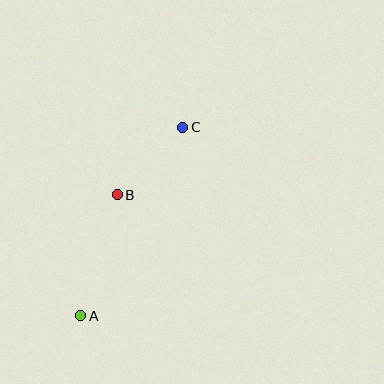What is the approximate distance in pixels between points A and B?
The distance between A and B is approximately 126 pixels.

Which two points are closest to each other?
Points B and C are closest to each other.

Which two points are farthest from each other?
Points A and C are farthest from each other.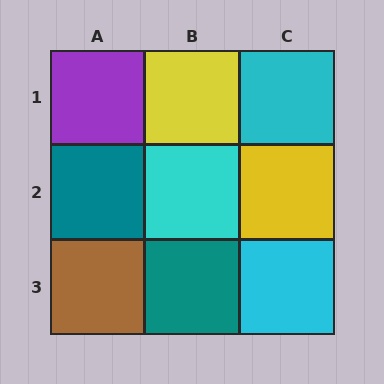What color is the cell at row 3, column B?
Teal.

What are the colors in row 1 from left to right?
Purple, yellow, cyan.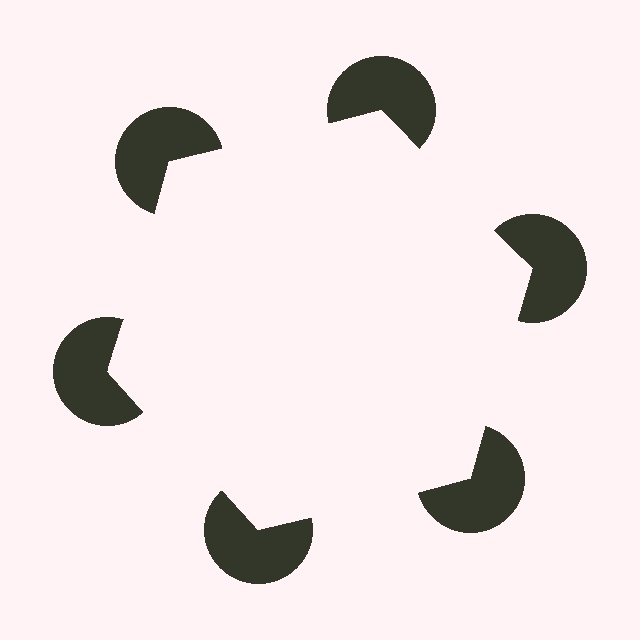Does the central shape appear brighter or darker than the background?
It typically appears slightly brighter than the background, even though no actual brightness change is drawn.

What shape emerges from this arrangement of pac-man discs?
An illusory hexagon — its edges are inferred from the aligned wedge cuts in the pac-man discs, not physically drawn.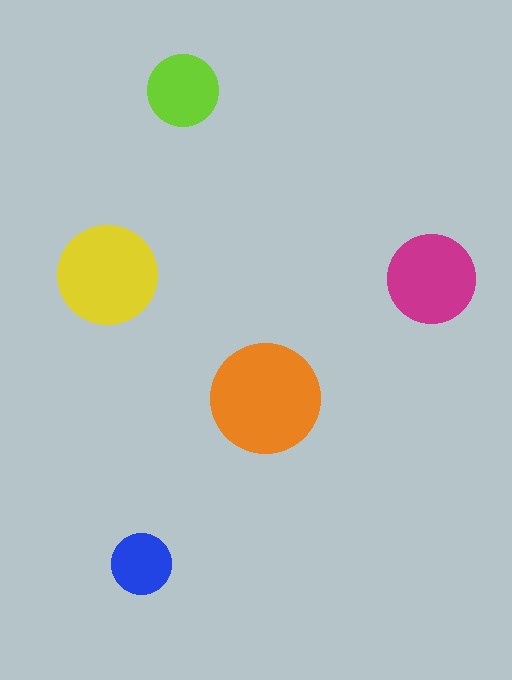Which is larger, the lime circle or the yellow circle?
The yellow one.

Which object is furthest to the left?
The yellow circle is leftmost.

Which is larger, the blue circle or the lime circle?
The lime one.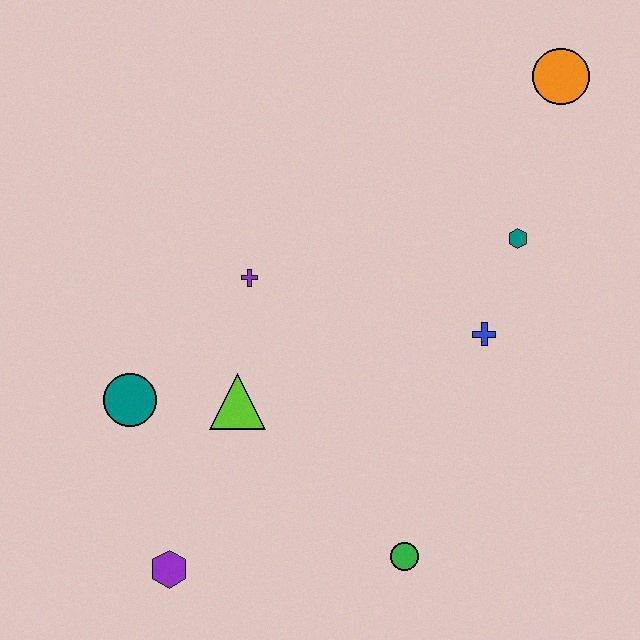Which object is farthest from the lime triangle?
The orange circle is farthest from the lime triangle.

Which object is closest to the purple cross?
The lime triangle is closest to the purple cross.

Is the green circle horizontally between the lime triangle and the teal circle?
No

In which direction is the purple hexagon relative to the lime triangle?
The purple hexagon is below the lime triangle.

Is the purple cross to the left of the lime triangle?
No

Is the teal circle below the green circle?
No